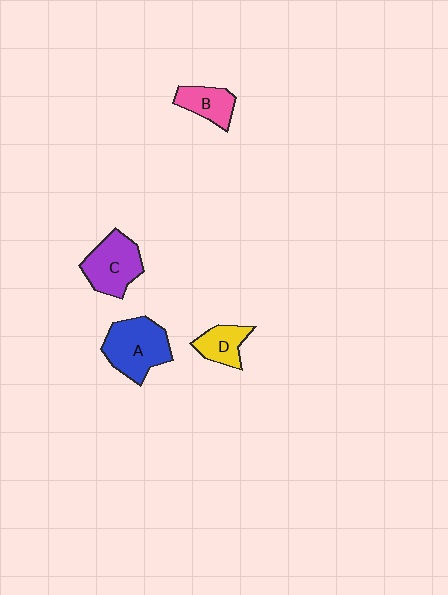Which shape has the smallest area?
Shape D (yellow).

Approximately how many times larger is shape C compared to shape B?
Approximately 1.6 times.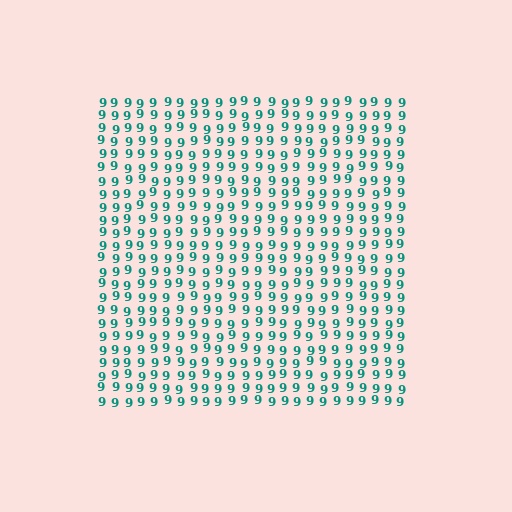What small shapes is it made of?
It is made of small digit 9's.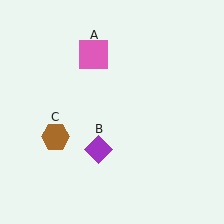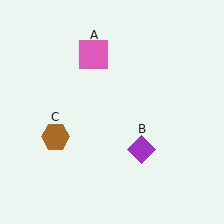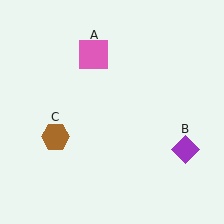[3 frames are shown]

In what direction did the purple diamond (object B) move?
The purple diamond (object B) moved right.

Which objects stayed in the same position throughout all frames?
Pink square (object A) and brown hexagon (object C) remained stationary.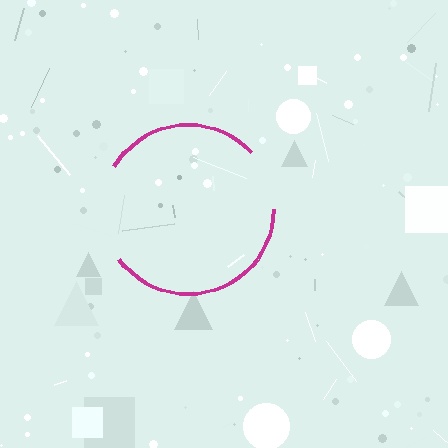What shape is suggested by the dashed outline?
The dashed outline suggests a circle.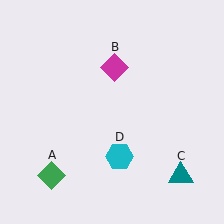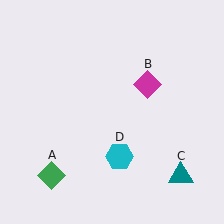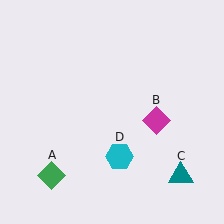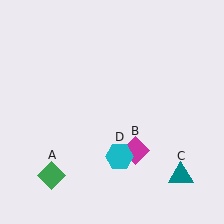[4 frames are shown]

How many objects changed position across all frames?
1 object changed position: magenta diamond (object B).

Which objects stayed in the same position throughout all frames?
Green diamond (object A) and teal triangle (object C) and cyan hexagon (object D) remained stationary.